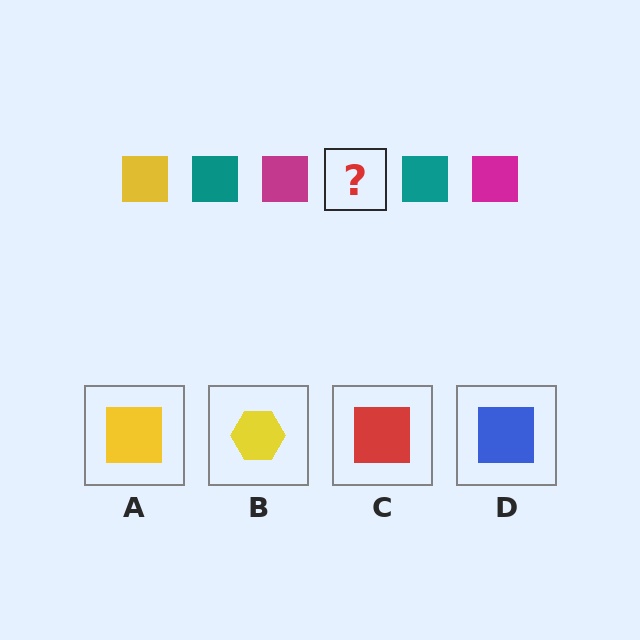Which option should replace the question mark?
Option A.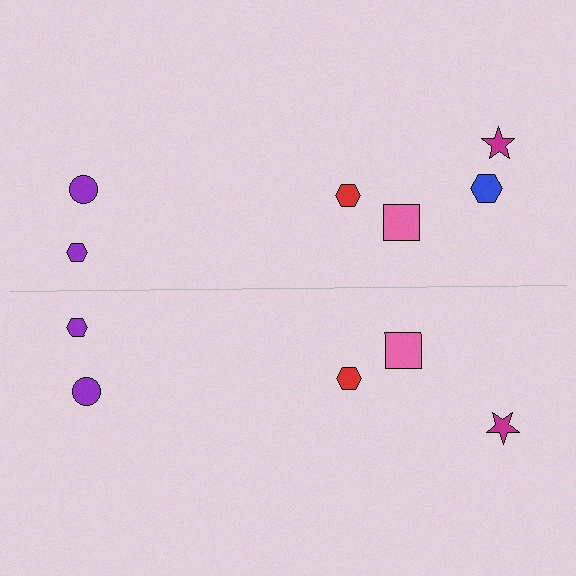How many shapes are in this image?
There are 11 shapes in this image.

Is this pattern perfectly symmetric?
No, the pattern is not perfectly symmetric. A blue hexagon is missing from the bottom side.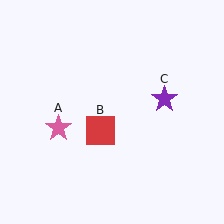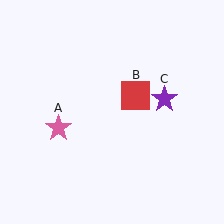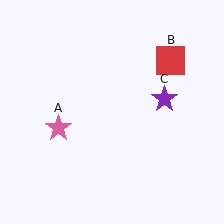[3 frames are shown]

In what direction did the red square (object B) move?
The red square (object B) moved up and to the right.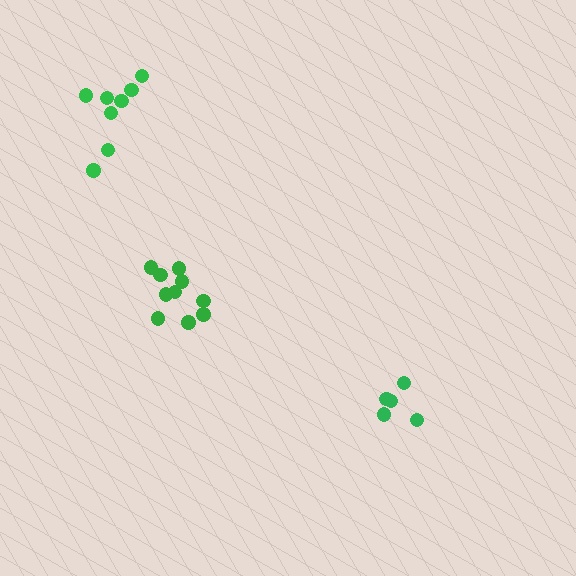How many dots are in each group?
Group 1: 5 dots, Group 2: 8 dots, Group 3: 10 dots (23 total).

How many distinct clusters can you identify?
There are 3 distinct clusters.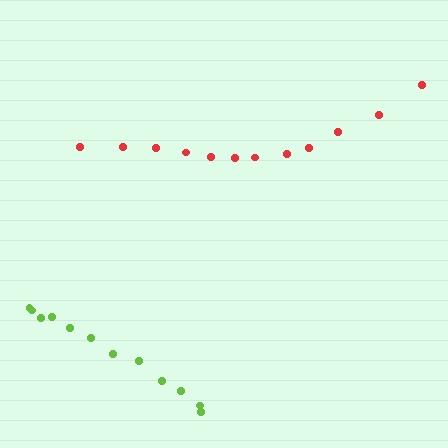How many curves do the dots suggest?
There are 2 distinct paths.